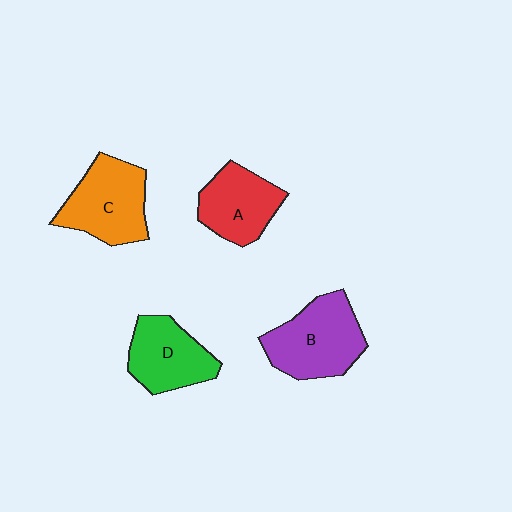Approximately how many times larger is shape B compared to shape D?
Approximately 1.2 times.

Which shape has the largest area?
Shape B (purple).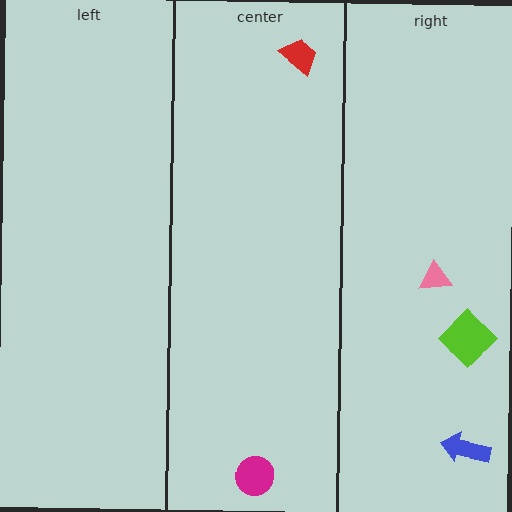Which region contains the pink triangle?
The right region.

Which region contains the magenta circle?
The center region.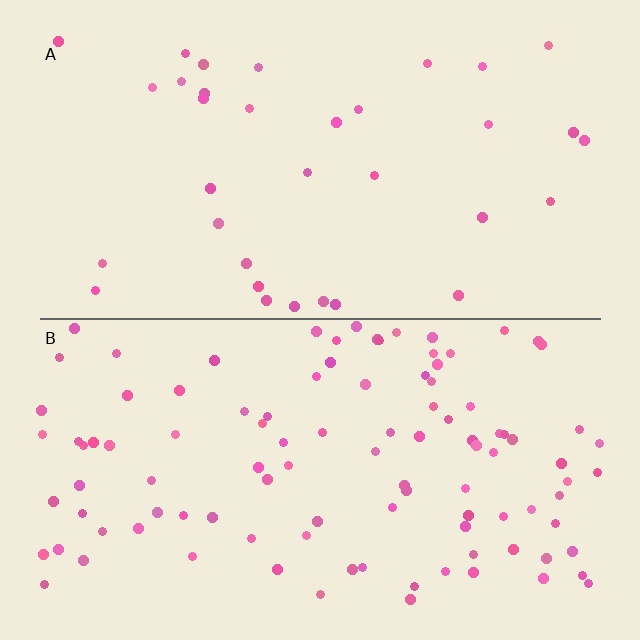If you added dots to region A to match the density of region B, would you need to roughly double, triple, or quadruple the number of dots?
Approximately triple.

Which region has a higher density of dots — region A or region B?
B (the bottom).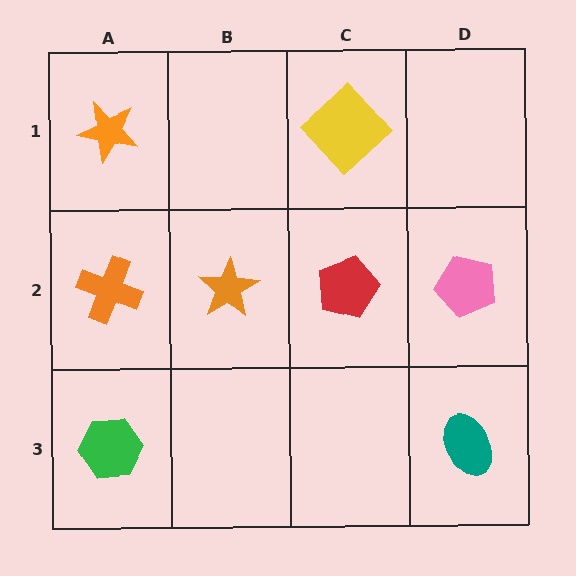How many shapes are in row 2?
4 shapes.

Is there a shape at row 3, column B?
No, that cell is empty.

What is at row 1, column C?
A yellow diamond.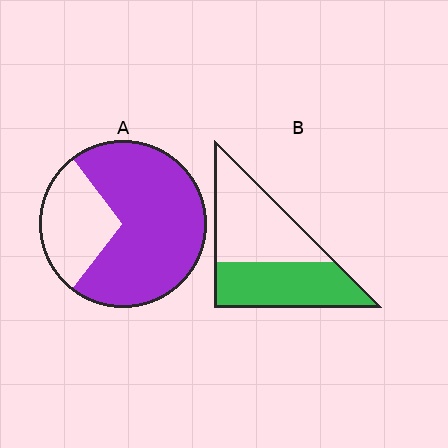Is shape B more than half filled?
Roughly half.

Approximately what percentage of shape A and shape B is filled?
A is approximately 70% and B is approximately 45%.